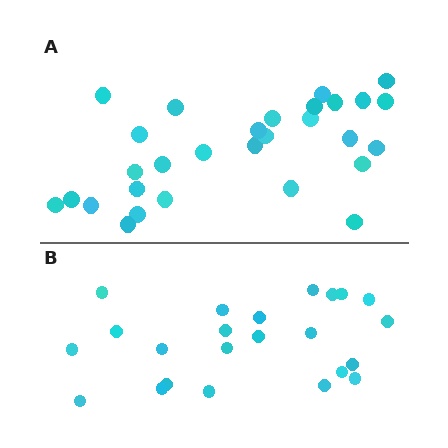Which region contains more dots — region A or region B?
Region A (the top region) has more dots.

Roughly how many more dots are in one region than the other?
Region A has about 6 more dots than region B.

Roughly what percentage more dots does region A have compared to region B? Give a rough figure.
About 25% more.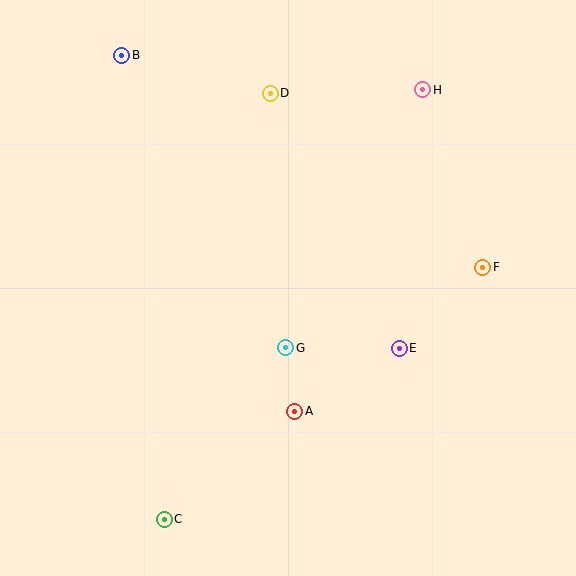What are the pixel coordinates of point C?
Point C is at (164, 519).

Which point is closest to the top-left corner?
Point B is closest to the top-left corner.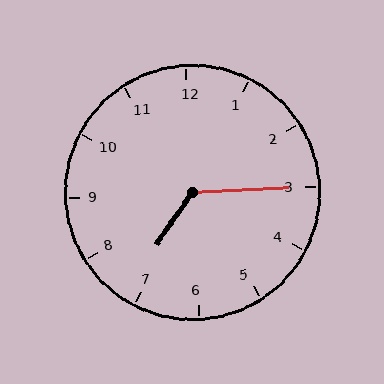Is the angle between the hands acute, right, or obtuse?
It is obtuse.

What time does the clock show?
7:15.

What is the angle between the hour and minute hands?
Approximately 128 degrees.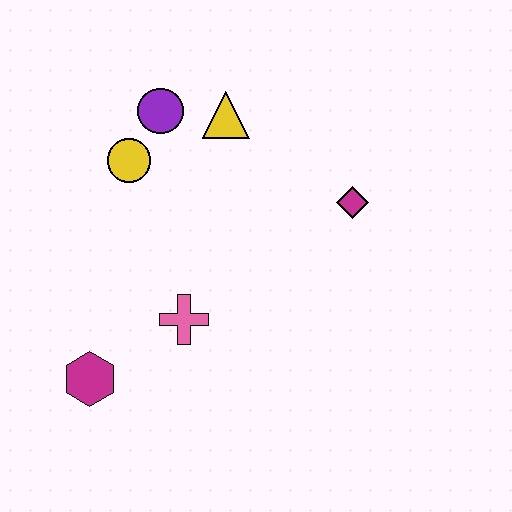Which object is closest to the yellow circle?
The purple circle is closest to the yellow circle.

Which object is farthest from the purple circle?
The magenta hexagon is farthest from the purple circle.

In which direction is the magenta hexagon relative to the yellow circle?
The magenta hexagon is below the yellow circle.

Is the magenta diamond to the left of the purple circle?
No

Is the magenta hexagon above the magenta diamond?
No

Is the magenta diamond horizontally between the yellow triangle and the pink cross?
No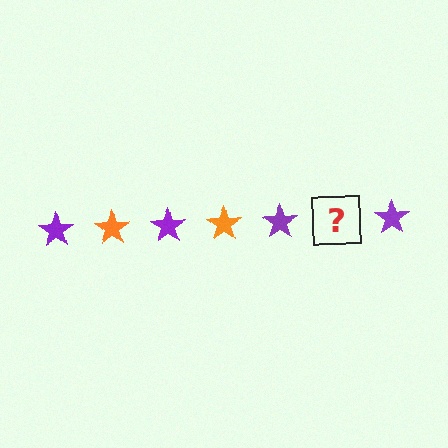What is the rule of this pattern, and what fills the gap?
The rule is that the pattern cycles through purple, orange stars. The gap should be filled with an orange star.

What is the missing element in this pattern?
The missing element is an orange star.